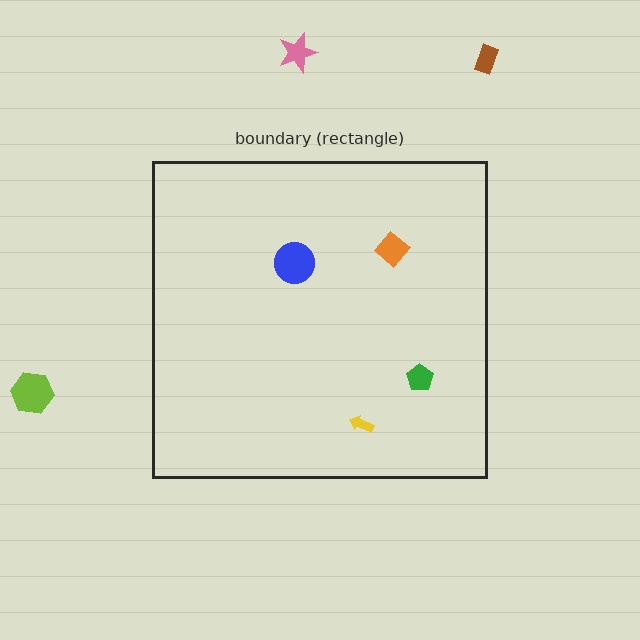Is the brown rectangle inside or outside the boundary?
Outside.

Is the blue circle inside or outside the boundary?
Inside.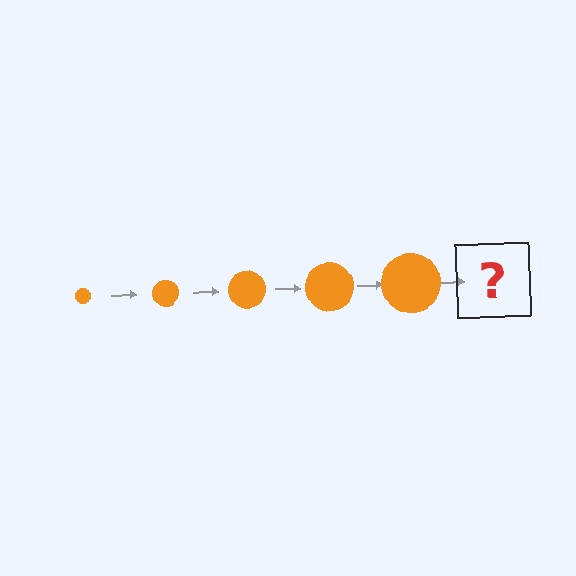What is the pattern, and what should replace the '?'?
The pattern is that the circle gets progressively larger each step. The '?' should be an orange circle, larger than the previous one.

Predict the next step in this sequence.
The next step is an orange circle, larger than the previous one.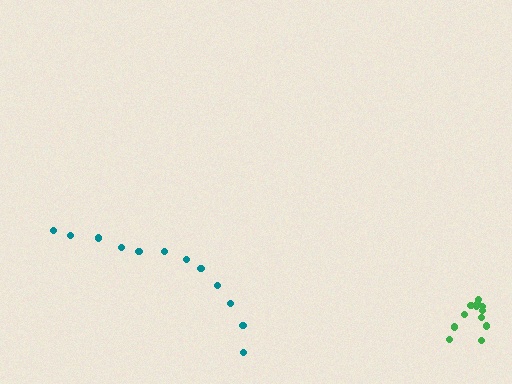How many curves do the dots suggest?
There are 2 distinct paths.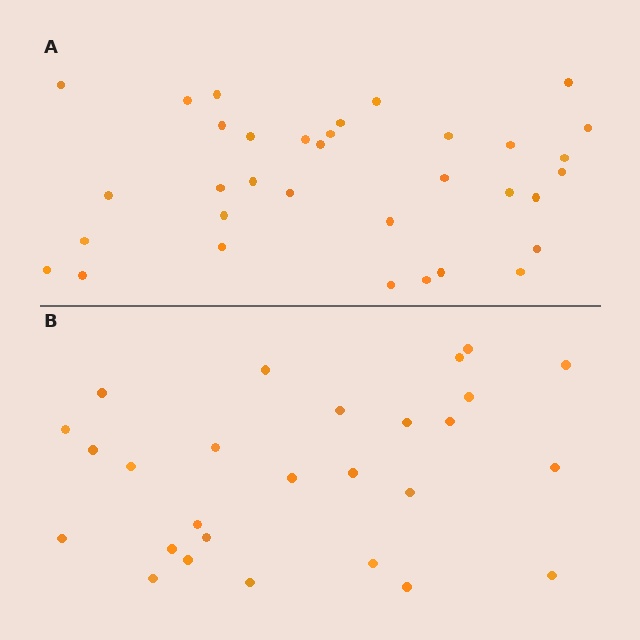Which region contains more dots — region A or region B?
Region A (the top region) has more dots.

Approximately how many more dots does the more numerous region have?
Region A has roughly 8 or so more dots than region B.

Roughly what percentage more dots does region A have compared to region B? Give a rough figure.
About 25% more.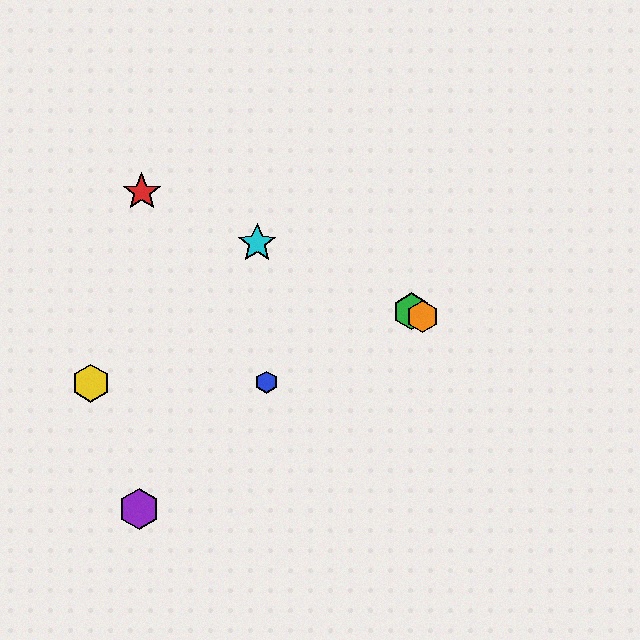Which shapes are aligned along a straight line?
The red star, the green hexagon, the orange hexagon, the cyan star are aligned along a straight line.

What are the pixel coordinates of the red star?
The red star is at (142, 192).